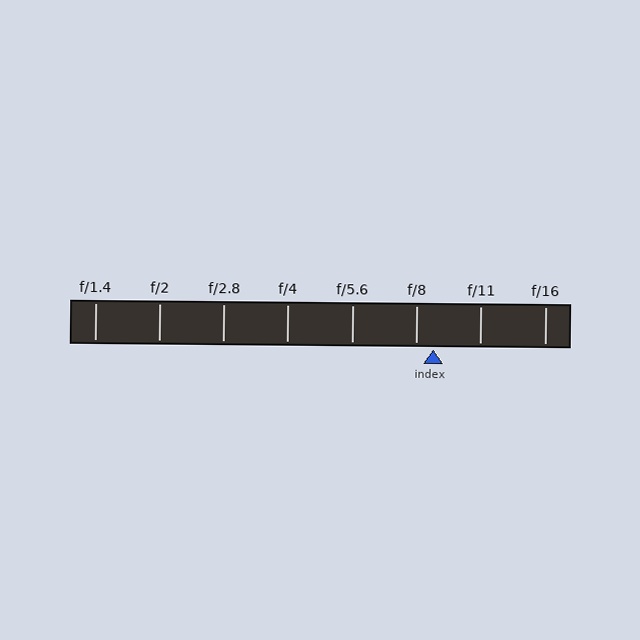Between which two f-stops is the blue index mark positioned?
The index mark is between f/8 and f/11.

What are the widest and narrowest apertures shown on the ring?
The widest aperture shown is f/1.4 and the narrowest is f/16.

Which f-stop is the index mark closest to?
The index mark is closest to f/8.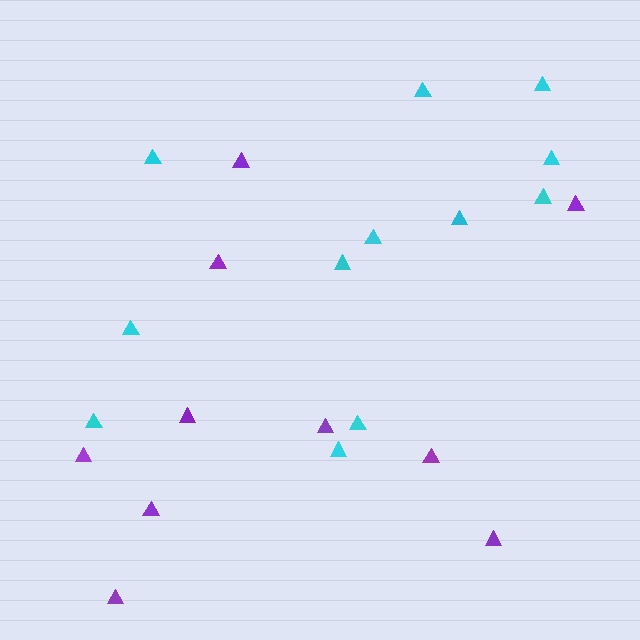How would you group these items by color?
There are 2 groups: one group of cyan triangles (12) and one group of purple triangles (10).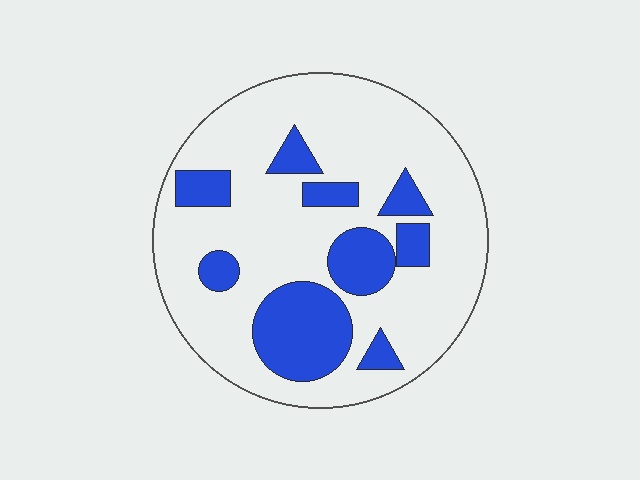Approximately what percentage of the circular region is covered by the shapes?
Approximately 25%.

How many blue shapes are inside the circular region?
9.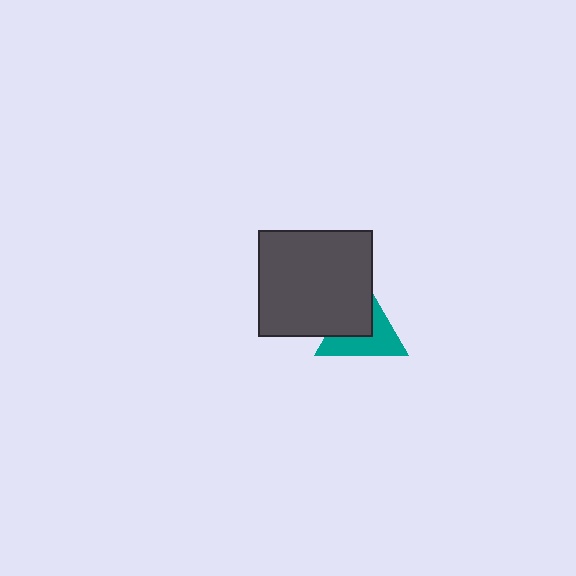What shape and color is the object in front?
The object in front is a dark gray rectangle.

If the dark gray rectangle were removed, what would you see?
You would see the complete teal triangle.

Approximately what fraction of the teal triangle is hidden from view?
Roughly 47% of the teal triangle is hidden behind the dark gray rectangle.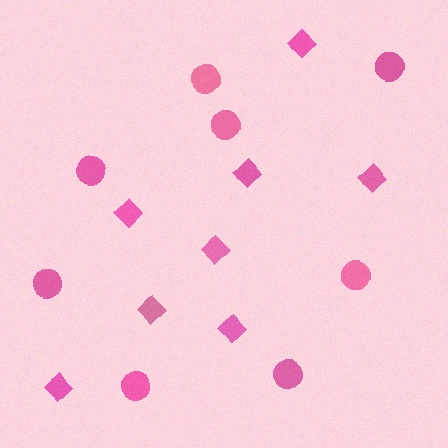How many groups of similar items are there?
There are 2 groups: one group of circles (8) and one group of diamonds (8).